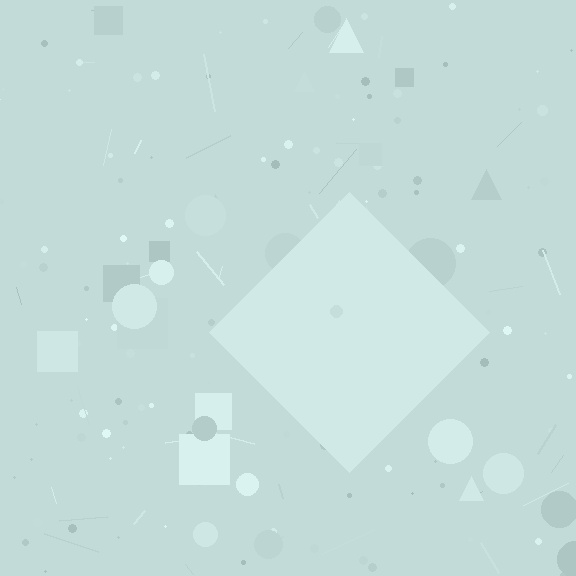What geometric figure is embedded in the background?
A diamond is embedded in the background.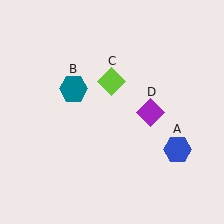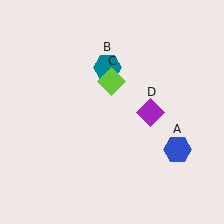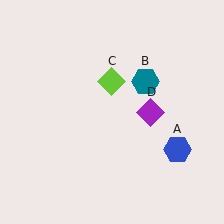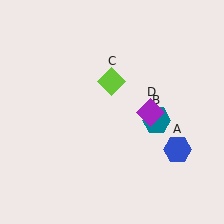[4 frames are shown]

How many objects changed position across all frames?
1 object changed position: teal hexagon (object B).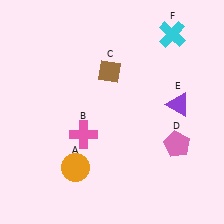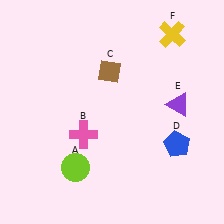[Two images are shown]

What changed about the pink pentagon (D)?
In Image 1, D is pink. In Image 2, it changed to blue.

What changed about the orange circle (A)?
In Image 1, A is orange. In Image 2, it changed to lime.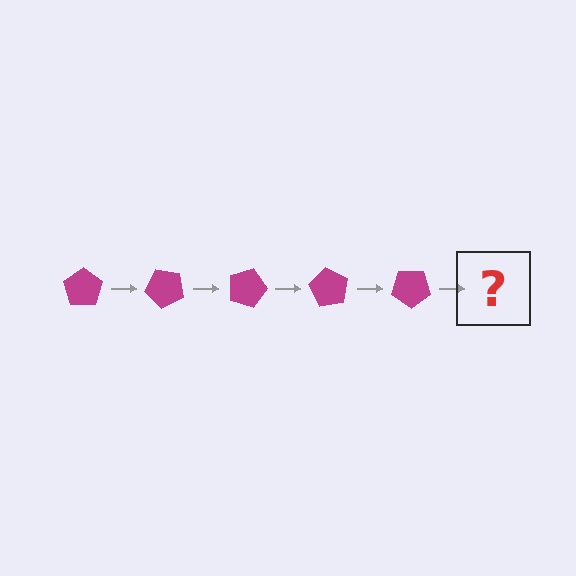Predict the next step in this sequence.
The next step is a magenta pentagon rotated 225 degrees.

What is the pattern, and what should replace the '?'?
The pattern is that the pentagon rotates 45 degrees each step. The '?' should be a magenta pentagon rotated 225 degrees.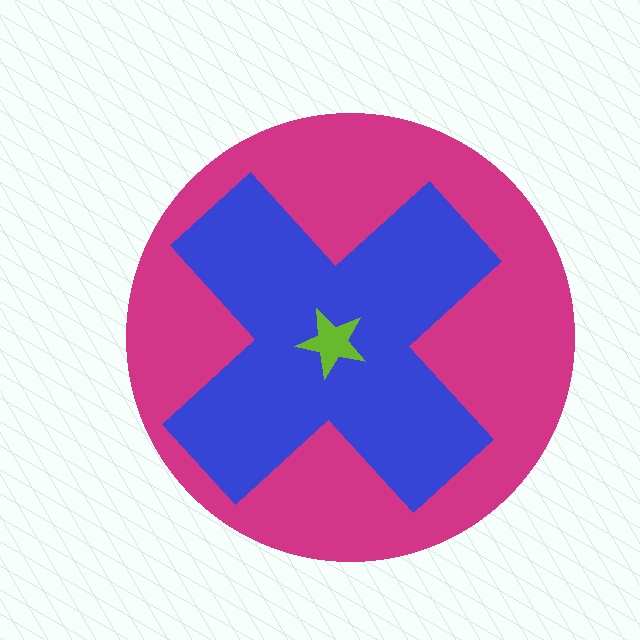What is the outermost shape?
The magenta circle.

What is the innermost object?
The lime star.